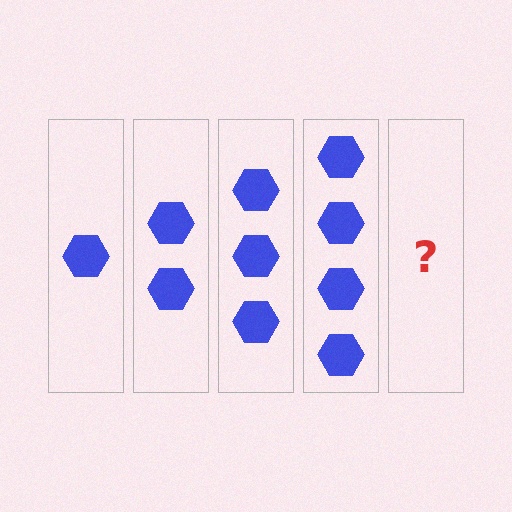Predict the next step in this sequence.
The next step is 5 hexagons.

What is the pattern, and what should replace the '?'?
The pattern is that each step adds one more hexagon. The '?' should be 5 hexagons.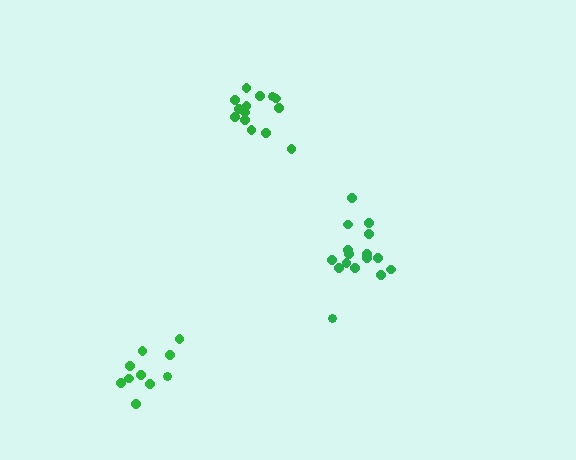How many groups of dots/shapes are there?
There are 3 groups.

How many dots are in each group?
Group 1: 16 dots, Group 2: 14 dots, Group 3: 10 dots (40 total).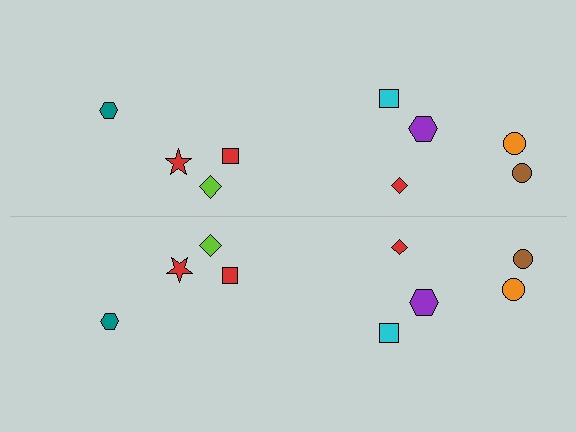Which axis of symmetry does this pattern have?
The pattern has a horizontal axis of symmetry running through the center of the image.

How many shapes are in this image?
There are 18 shapes in this image.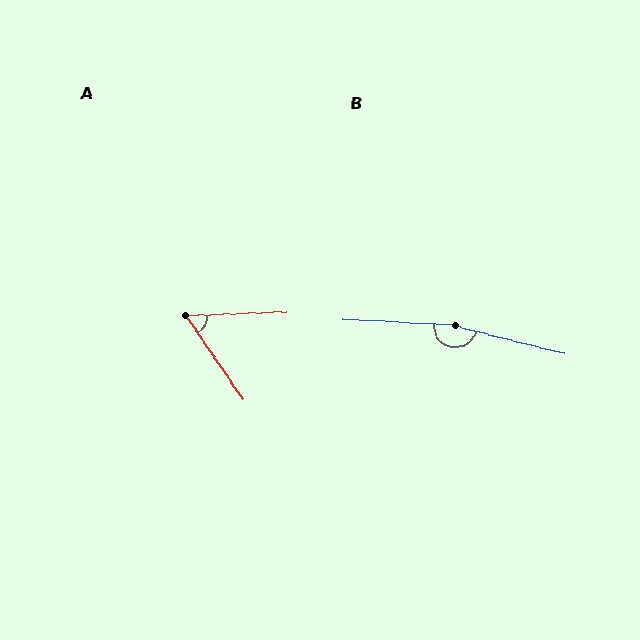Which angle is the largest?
B, at approximately 169 degrees.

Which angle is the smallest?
A, at approximately 58 degrees.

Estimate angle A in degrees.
Approximately 58 degrees.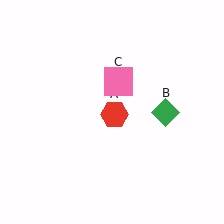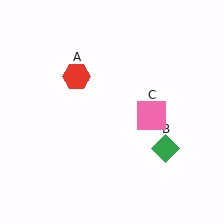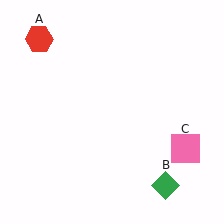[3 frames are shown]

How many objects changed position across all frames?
3 objects changed position: red hexagon (object A), green diamond (object B), pink square (object C).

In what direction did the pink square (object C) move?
The pink square (object C) moved down and to the right.